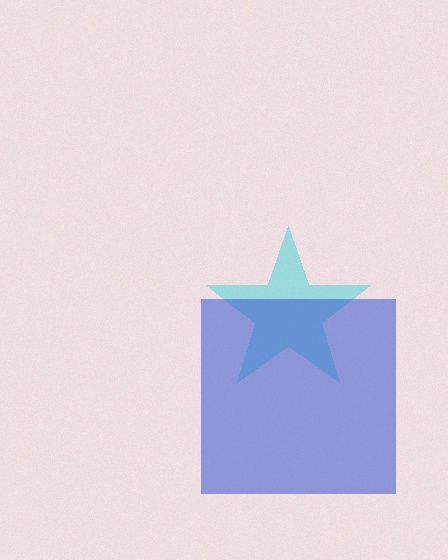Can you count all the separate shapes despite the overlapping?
Yes, there are 2 separate shapes.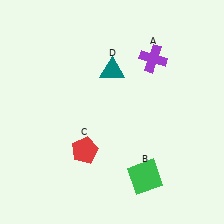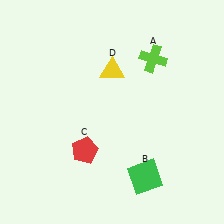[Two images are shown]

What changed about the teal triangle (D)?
In Image 1, D is teal. In Image 2, it changed to yellow.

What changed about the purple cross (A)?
In Image 1, A is purple. In Image 2, it changed to lime.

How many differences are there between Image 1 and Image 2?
There are 2 differences between the two images.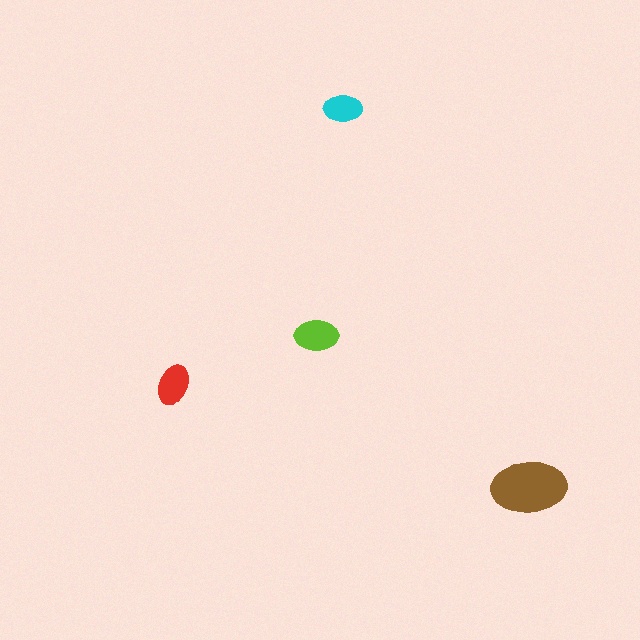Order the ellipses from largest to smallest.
the brown one, the lime one, the red one, the cyan one.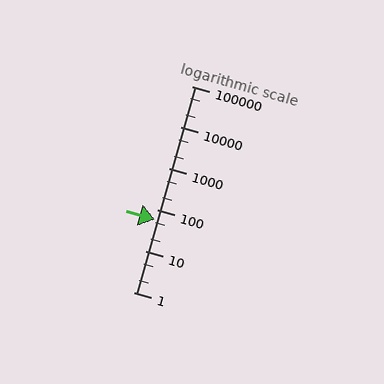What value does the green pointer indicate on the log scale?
The pointer indicates approximately 58.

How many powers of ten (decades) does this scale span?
The scale spans 5 decades, from 1 to 100000.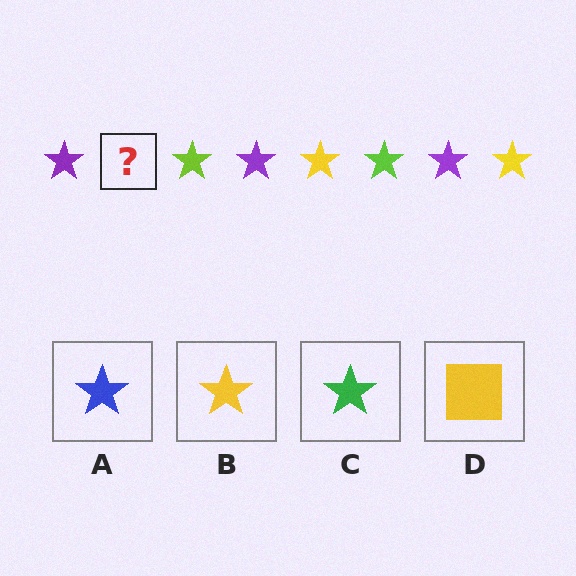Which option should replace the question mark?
Option B.